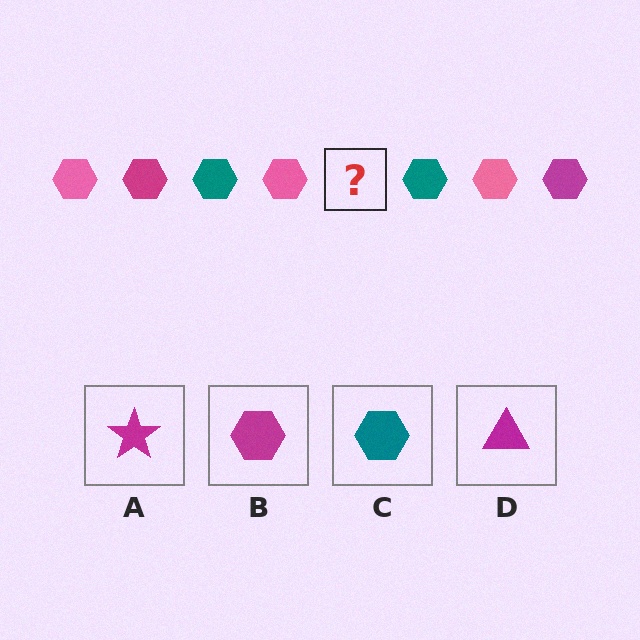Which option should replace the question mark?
Option B.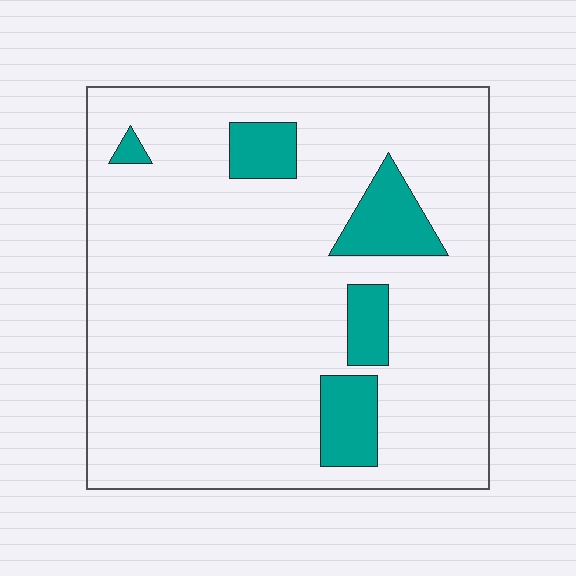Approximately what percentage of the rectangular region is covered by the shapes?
Approximately 10%.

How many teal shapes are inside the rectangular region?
5.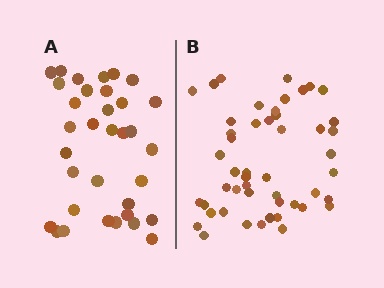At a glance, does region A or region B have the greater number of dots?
Region B (the right region) has more dots.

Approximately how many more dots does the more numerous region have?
Region B has approximately 15 more dots than region A.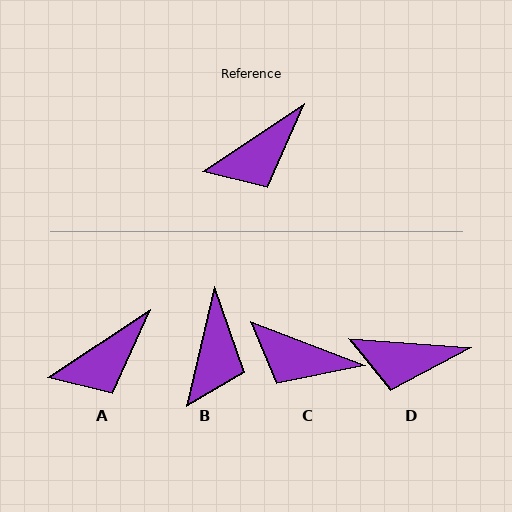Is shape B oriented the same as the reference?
No, it is off by about 43 degrees.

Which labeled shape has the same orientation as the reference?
A.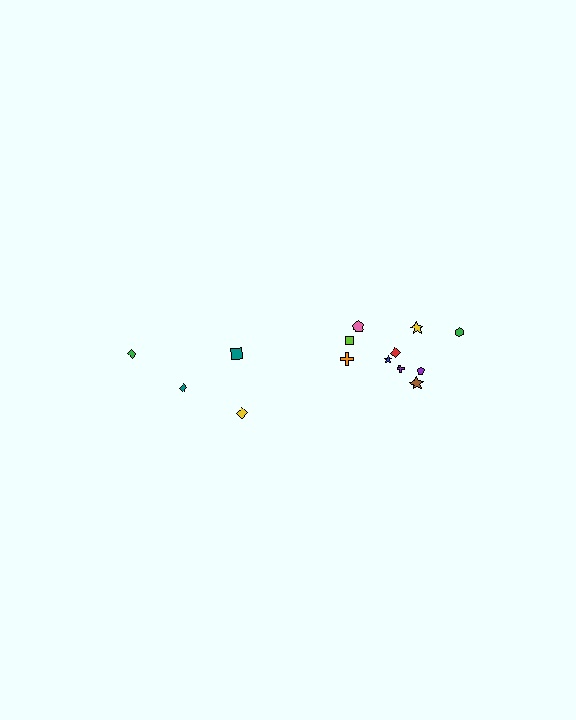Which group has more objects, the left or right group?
The right group.